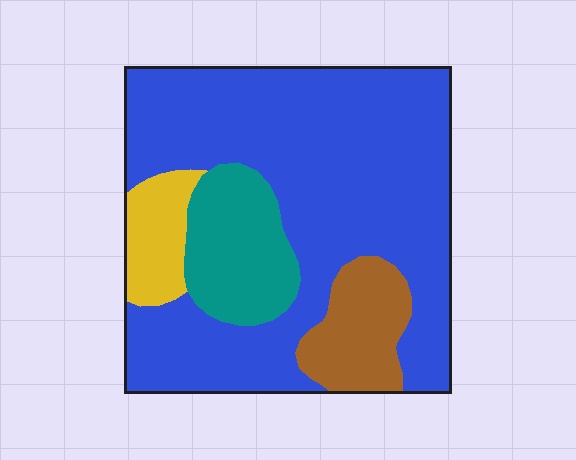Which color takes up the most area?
Blue, at roughly 70%.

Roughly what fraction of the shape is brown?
Brown covers roughly 10% of the shape.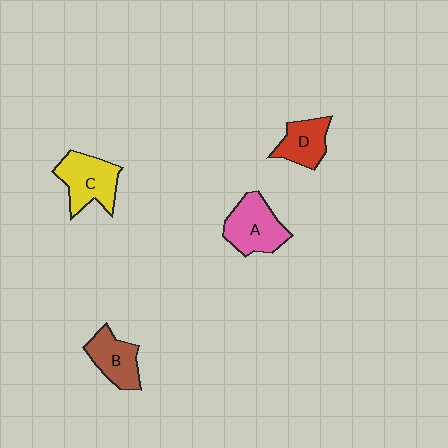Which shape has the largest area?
Shape A (pink).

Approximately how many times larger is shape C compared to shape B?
Approximately 1.3 times.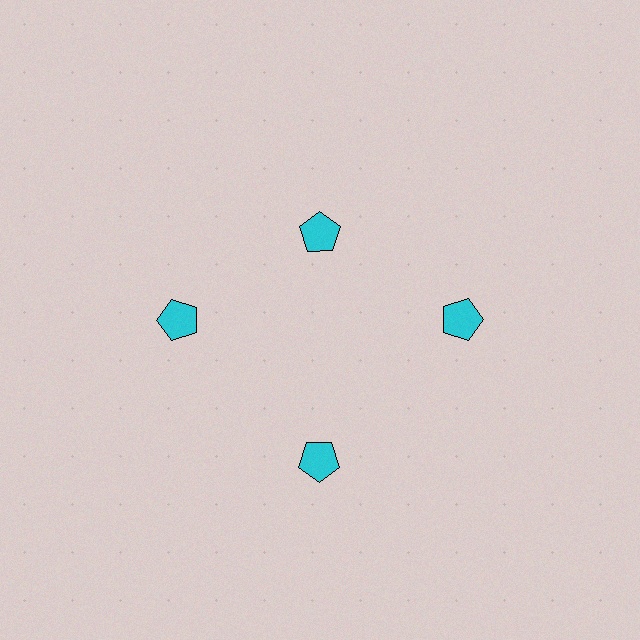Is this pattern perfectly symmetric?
No. The 4 cyan pentagons are arranged in a ring, but one element near the 12 o'clock position is pulled inward toward the center, breaking the 4-fold rotational symmetry.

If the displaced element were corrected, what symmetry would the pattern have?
It would have 4-fold rotational symmetry — the pattern would map onto itself every 90 degrees.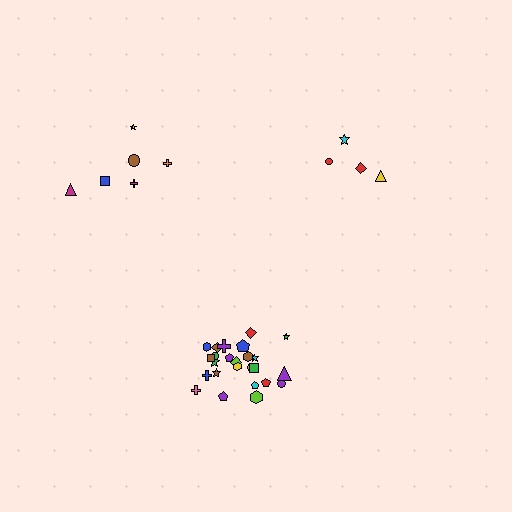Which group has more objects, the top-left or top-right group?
The top-left group.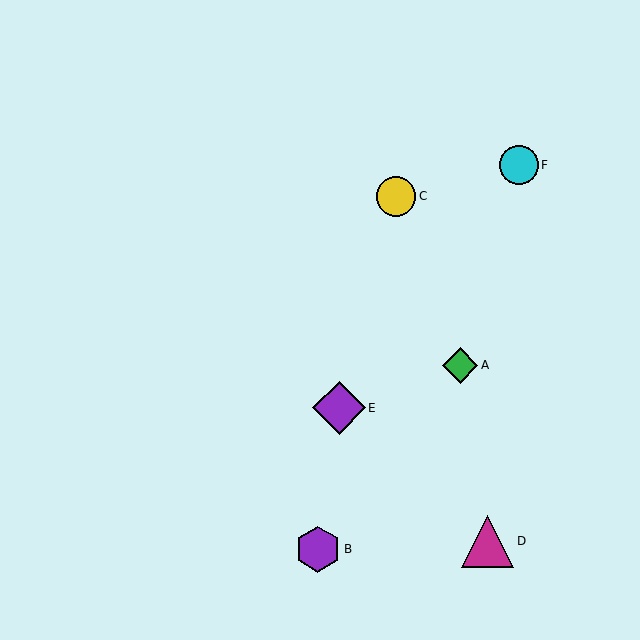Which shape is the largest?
The purple diamond (labeled E) is the largest.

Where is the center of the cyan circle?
The center of the cyan circle is at (519, 165).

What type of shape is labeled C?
Shape C is a yellow circle.